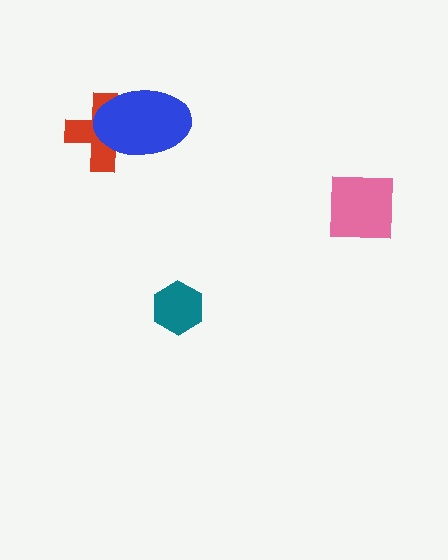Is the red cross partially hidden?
Yes, it is partially covered by another shape.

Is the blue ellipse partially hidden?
No, no other shape covers it.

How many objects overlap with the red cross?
1 object overlaps with the red cross.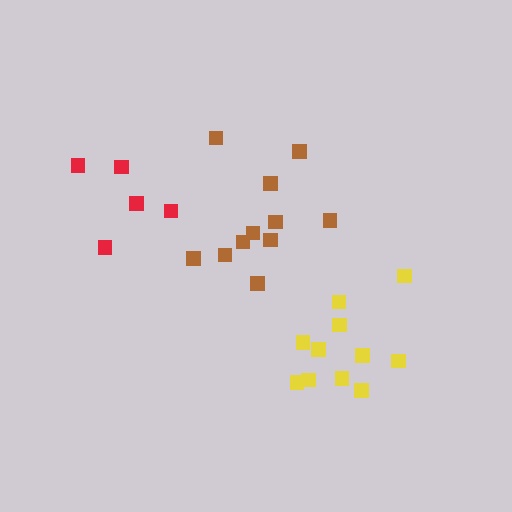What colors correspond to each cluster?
The clusters are colored: red, brown, yellow.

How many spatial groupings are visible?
There are 3 spatial groupings.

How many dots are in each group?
Group 1: 5 dots, Group 2: 11 dots, Group 3: 11 dots (27 total).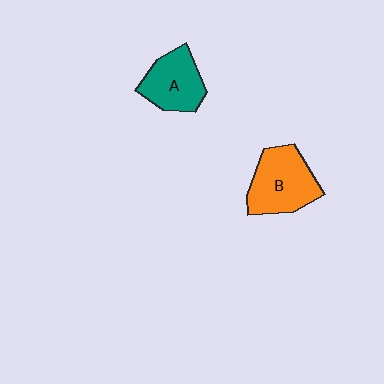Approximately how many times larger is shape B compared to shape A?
Approximately 1.2 times.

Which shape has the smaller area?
Shape A (teal).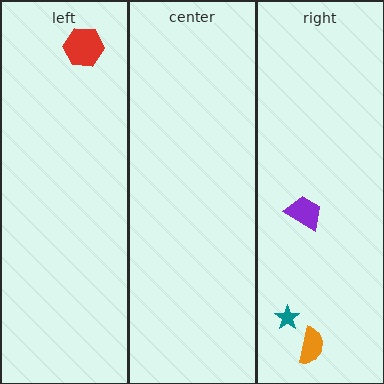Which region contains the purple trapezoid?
The right region.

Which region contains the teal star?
The right region.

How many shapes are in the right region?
3.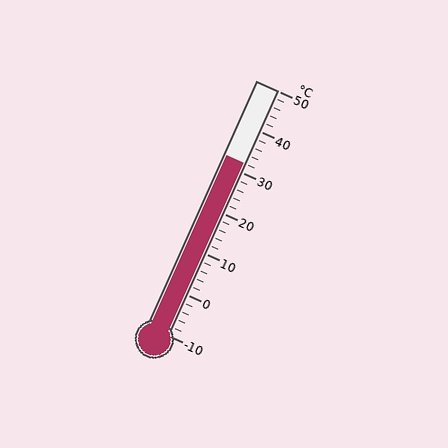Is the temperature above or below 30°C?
The temperature is above 30°C.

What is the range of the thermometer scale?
The thermometer scale ranges from -10°C to 50°C.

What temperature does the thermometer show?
The thermometer shows approximately 32°C.